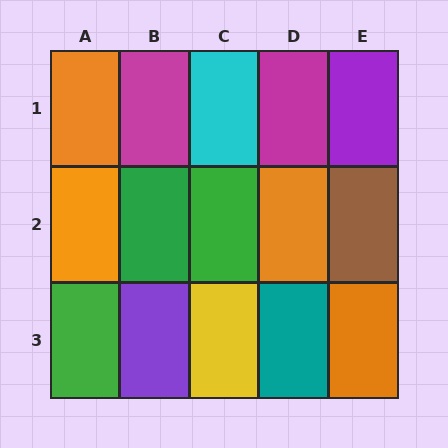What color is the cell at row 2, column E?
Brown.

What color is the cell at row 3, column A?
Green.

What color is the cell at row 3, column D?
Teal.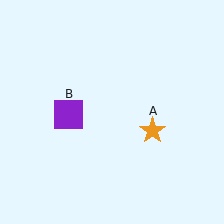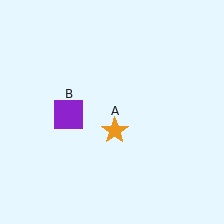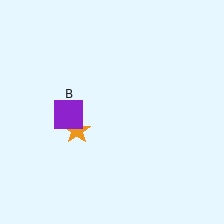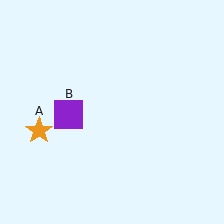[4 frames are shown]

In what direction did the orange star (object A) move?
The orange star (object A) moved left.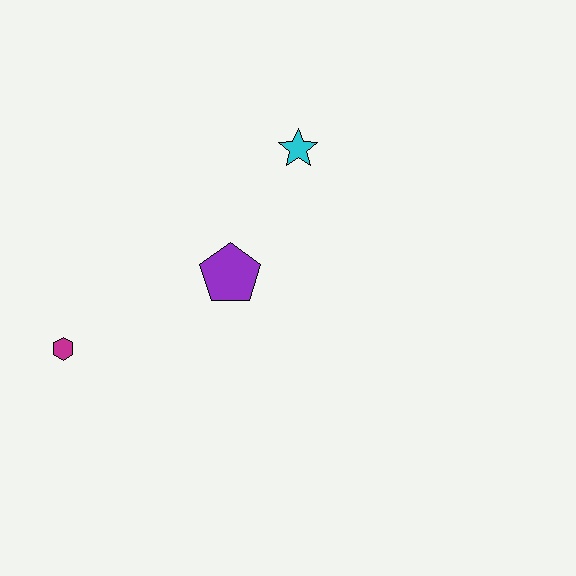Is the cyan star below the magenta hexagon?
No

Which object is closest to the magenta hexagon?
The purple pentagon is closest to the magenta hexagon.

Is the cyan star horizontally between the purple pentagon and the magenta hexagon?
No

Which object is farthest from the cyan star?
The magenta hexagon is farthest from the cyan star.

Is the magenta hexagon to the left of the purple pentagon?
Yes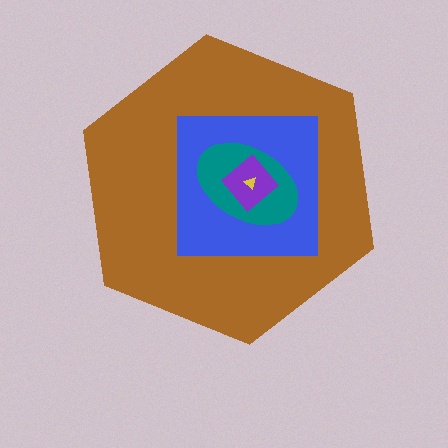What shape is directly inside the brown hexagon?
The blue square.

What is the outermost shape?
The brown hexagon.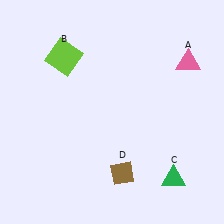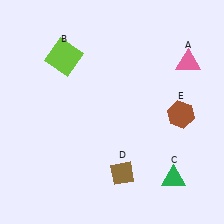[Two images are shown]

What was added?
A brown hexagon (E) was added in Image 2.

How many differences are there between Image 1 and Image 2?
There is 1 difference between the two images.